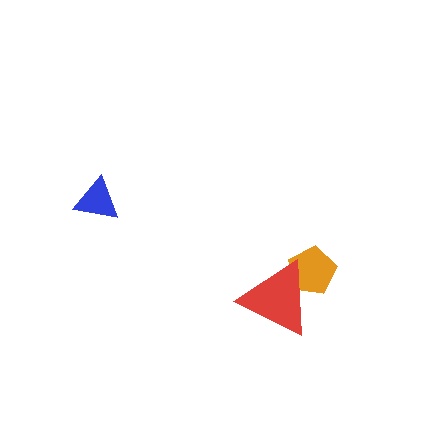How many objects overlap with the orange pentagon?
1 object overlaps with the orange pentagon.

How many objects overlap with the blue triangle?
0 objects overlap with the blue triangle.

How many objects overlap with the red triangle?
1 object overlaps with the red triangle.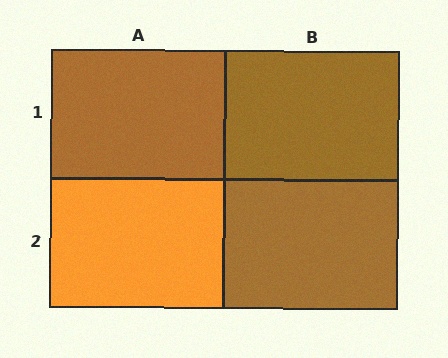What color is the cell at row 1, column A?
Brown.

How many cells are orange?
1 cell is orange.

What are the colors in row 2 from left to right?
Orange, brown.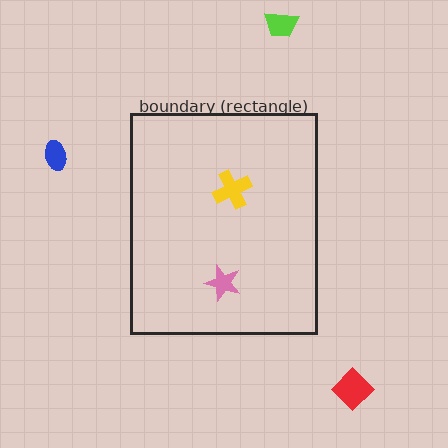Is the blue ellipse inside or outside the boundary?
Outside.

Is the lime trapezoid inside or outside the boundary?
Outside.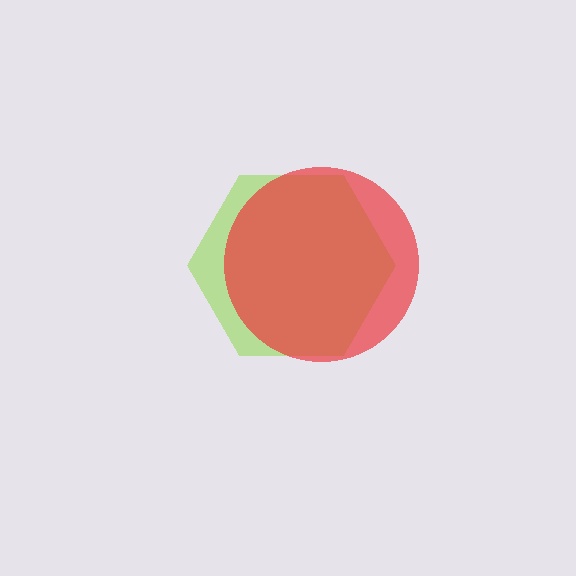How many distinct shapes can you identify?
There are 2 distinct shapes: a lime hexagon, a red circle.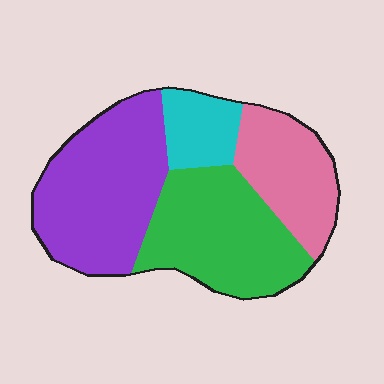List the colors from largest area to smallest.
From largest to smallest: purple, green, pink, cyan.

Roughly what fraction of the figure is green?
Green covers roughly 30% of the figure.